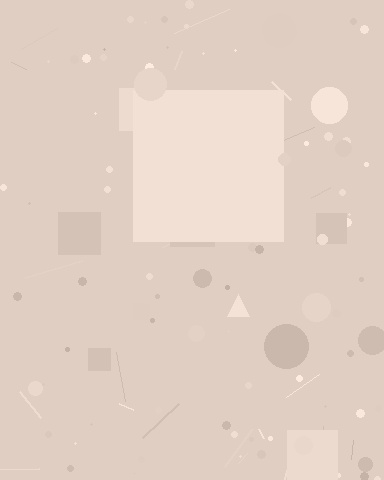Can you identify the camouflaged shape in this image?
The camouflaged shape is a square.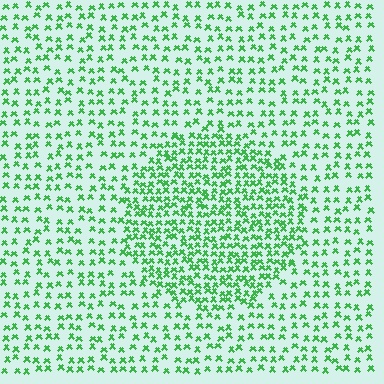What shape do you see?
I see a circle.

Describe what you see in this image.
The image contains small green elements arranged at two different densities. A circle-shaped region is visible where the elements are more densely packed than the surrounding area.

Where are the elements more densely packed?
The elements are more densely packed inside the circle boundary.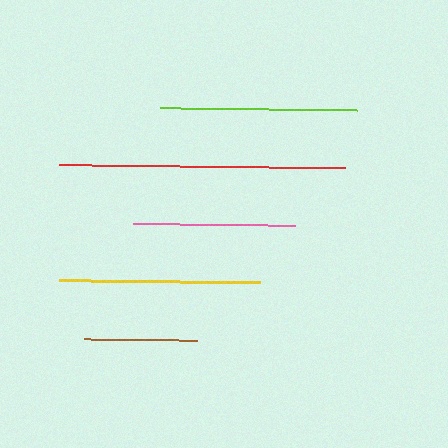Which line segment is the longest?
The red line is the longest at approximately 287 pixels.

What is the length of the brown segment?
The brown segment is approximately 113 pixels long.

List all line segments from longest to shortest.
From longest to shortest: red, yellow, lime, pink, brown.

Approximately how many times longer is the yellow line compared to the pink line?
The yellow line is approximately 1.2 times the length of the pink line.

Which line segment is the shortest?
The brown line is the shortest at approximately 113 pixels.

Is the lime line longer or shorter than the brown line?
The lime line is longer than the brown line.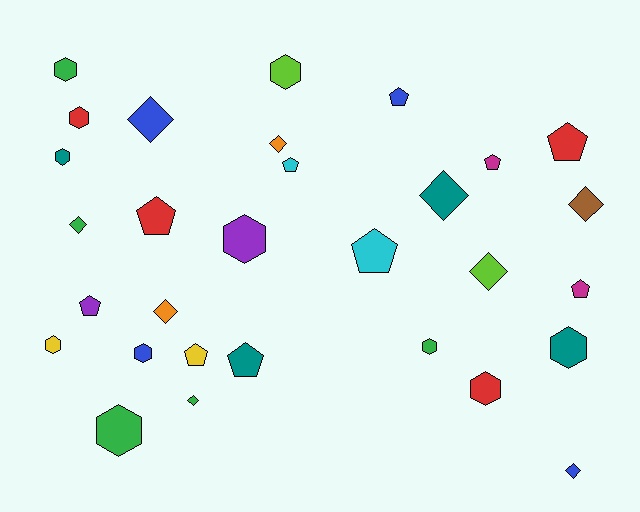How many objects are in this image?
There are 30 objects.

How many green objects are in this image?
There are 5 green objects.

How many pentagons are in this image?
There are 10 pentagons.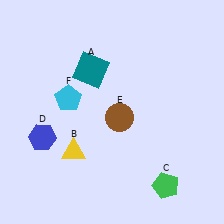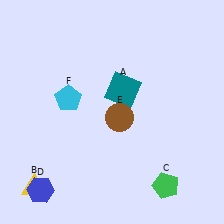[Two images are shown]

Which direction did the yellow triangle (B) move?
The yellow triangle (B) moved left.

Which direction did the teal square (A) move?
The teal square (A) moved right.